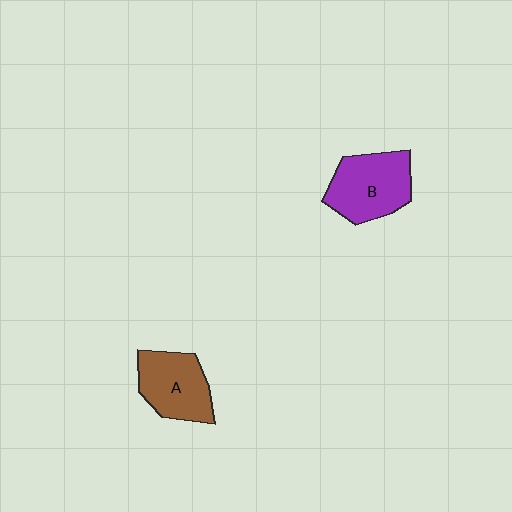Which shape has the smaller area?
Shape A (brown).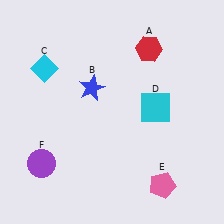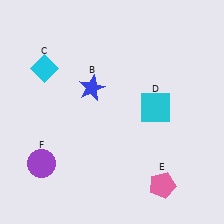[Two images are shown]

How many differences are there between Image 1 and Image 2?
There is 1 difference between the two images.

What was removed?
The red hexagon (A) was removed in Image 2.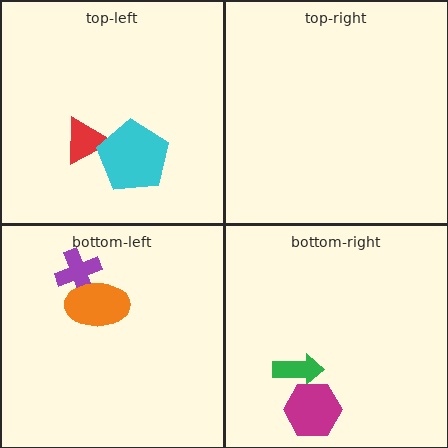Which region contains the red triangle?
The top-left region.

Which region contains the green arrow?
The bottom-right region.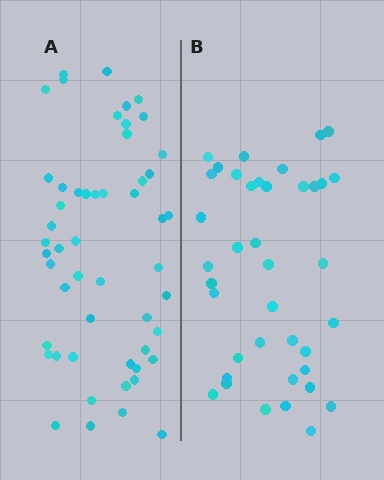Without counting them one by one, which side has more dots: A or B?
Region A (the left region) has more dots.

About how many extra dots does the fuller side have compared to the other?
Region A has approximately 15 more dots than region B.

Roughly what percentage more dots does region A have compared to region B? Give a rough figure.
About 35% more.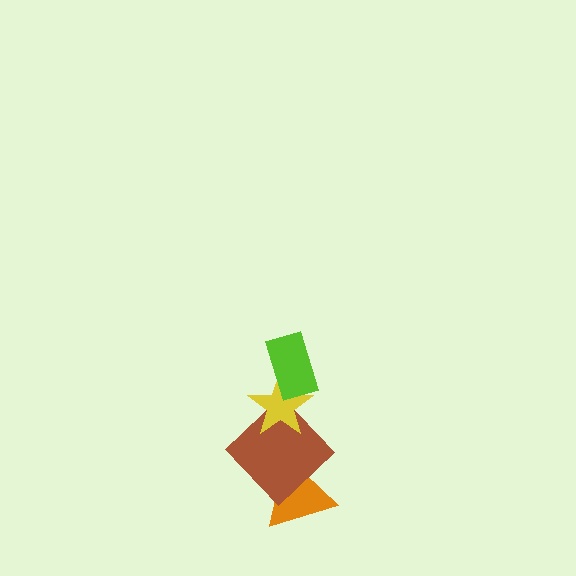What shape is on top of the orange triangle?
The brown diamond is on top of the orange triangle.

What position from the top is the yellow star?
The yellow star is 2nd from the top.